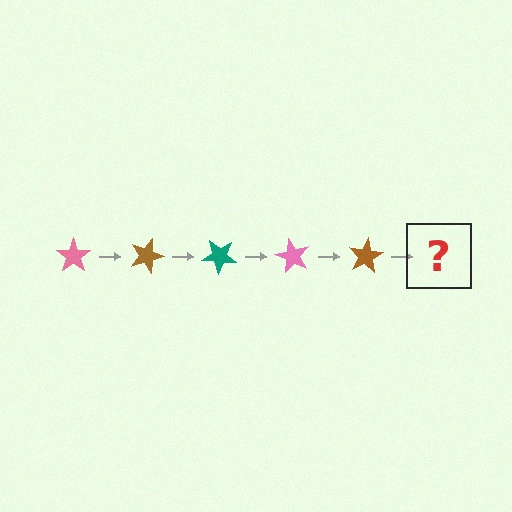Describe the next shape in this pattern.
It should be a teal star, rotated 100 degrees from the start.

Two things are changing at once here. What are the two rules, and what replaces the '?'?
The two rules are that it rotates 20 degrees each step and the color cycles through pink, brown, and teal. The '?' should be a teal star, rotated 100 degrees from the start.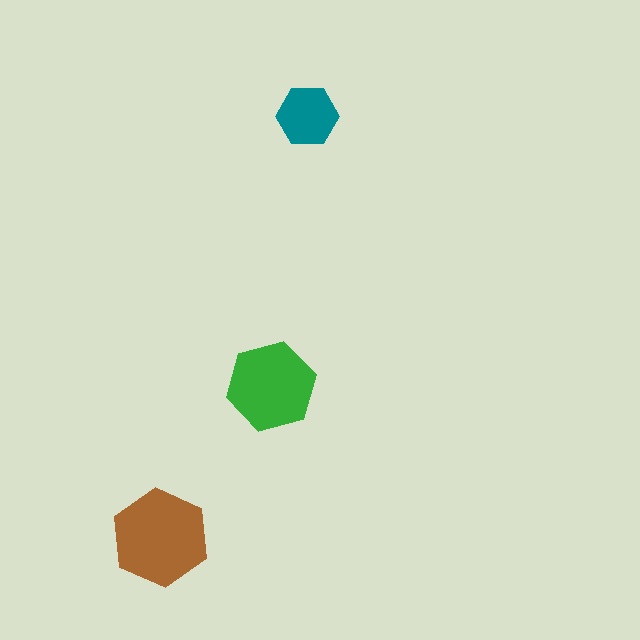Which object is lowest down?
The brown hexagon is bottommost.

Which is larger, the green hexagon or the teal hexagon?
The green one.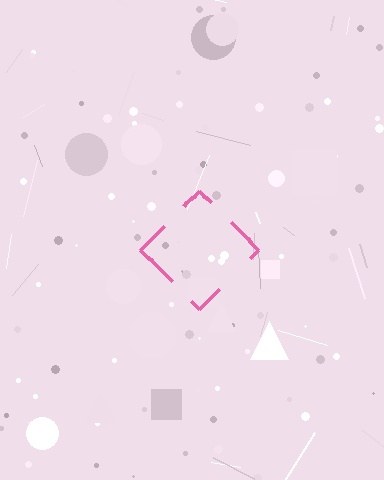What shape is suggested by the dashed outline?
The dashed outline suggests a diamond.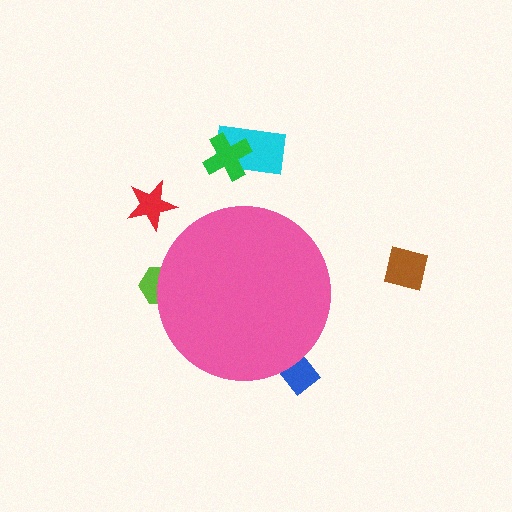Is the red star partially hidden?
No, the red star is fully visible.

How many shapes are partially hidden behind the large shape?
2 shapes are partially hidden.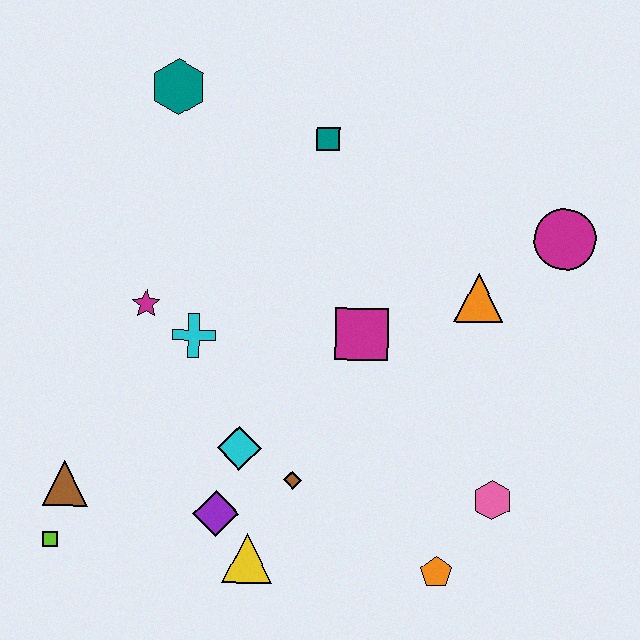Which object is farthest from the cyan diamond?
The magenta circle is farthest from the cyan diamond.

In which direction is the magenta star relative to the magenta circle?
The magenta star is to the left of the magenta circle.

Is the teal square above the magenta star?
Yes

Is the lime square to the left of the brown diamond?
Yes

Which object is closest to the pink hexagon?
The orange pentagon is closest to the pink hexagon.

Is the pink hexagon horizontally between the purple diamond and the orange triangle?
No